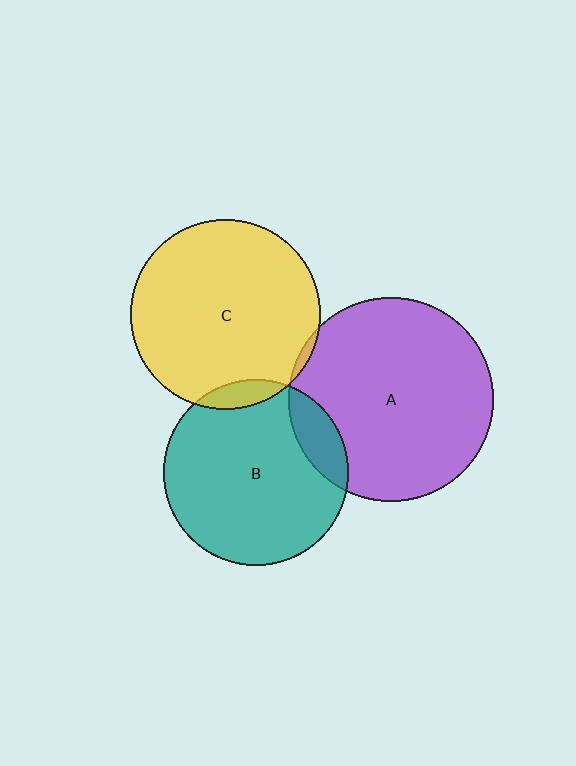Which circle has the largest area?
Circle A (purple).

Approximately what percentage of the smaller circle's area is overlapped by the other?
Approximately 5%.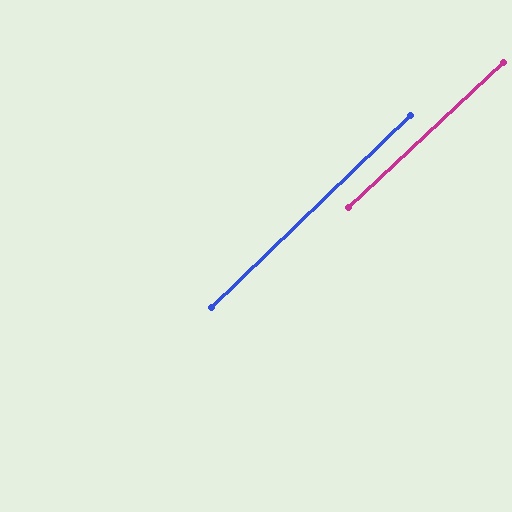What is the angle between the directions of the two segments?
Approximately 1 degree.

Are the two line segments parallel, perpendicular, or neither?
Parallel — their directions differ by only 0.8°.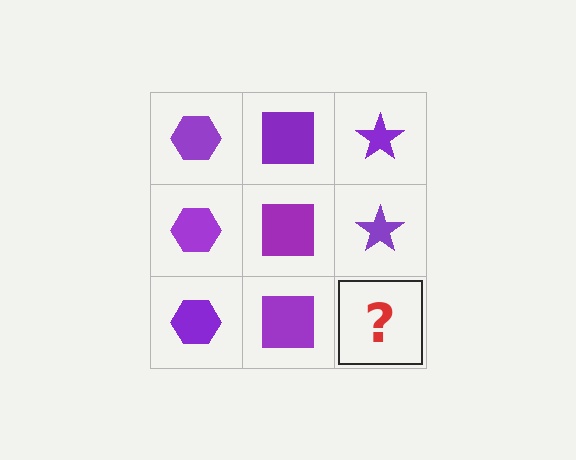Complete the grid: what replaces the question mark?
The question mark should be replaced with a purple star.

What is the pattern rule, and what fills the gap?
The rule is that each column has a consistent shape. The gap should be filled with a purple star.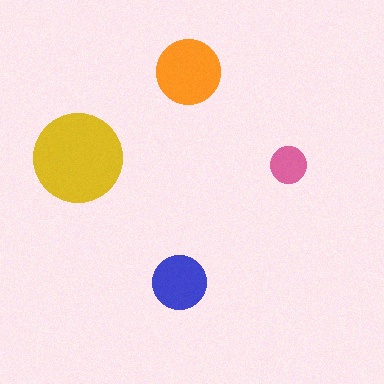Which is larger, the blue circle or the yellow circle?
The yellow one.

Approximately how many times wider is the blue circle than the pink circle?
About 1.5 times wider.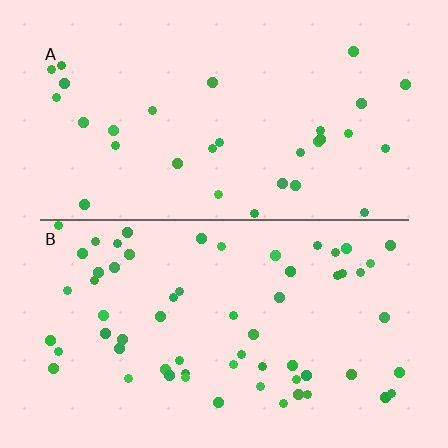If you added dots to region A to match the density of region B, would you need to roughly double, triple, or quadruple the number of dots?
Approximately double.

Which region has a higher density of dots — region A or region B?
B (the bottom).